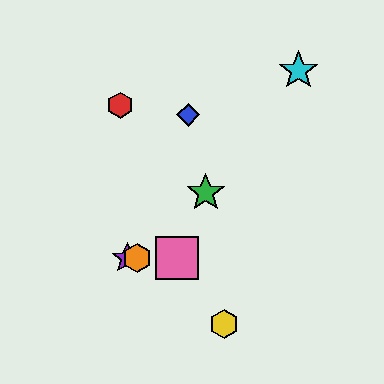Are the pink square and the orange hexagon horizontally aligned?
Yes, both are at y≈258.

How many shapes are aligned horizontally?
3 shapes (the purple star, the orange hexagon, the pink square) are aligned horizontally.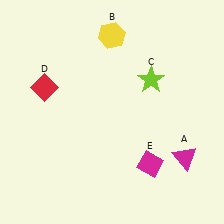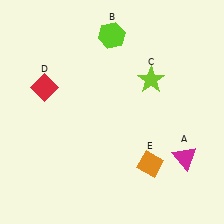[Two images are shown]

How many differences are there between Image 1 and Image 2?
There are 2 differences between the two images.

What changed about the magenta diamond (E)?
In Image 1, E is magenta. In Image 2, it changed to orange.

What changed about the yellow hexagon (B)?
In Image 1, B is yellow. In Image 2, it changed to lime.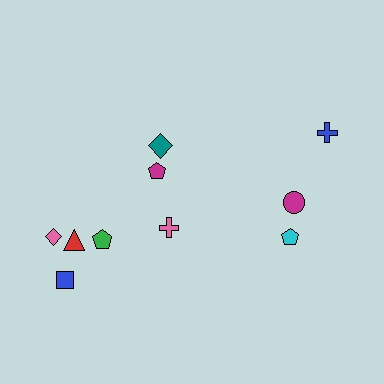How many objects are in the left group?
There are 7 objects.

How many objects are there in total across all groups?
There are 10 objects.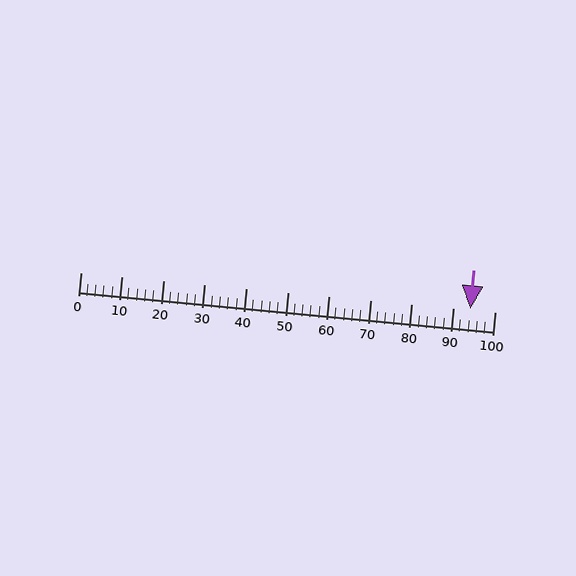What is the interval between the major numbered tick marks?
The major tick marks are spaced 10 units apart.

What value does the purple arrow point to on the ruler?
The purple arrow points to approximately 94.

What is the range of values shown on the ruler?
The ruler shows values from 0 to 100.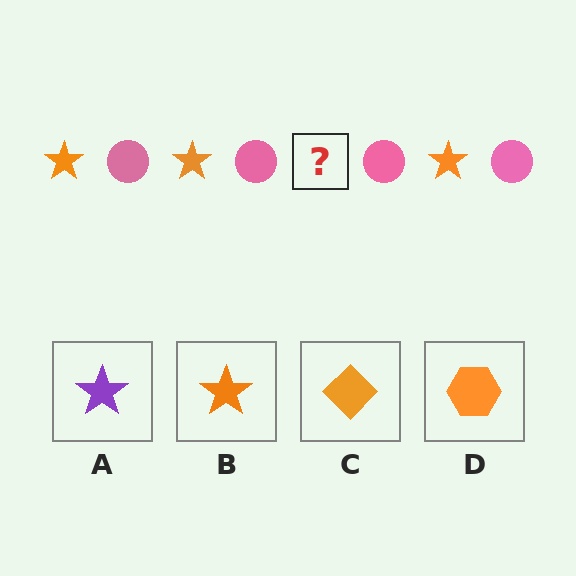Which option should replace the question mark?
Option B.